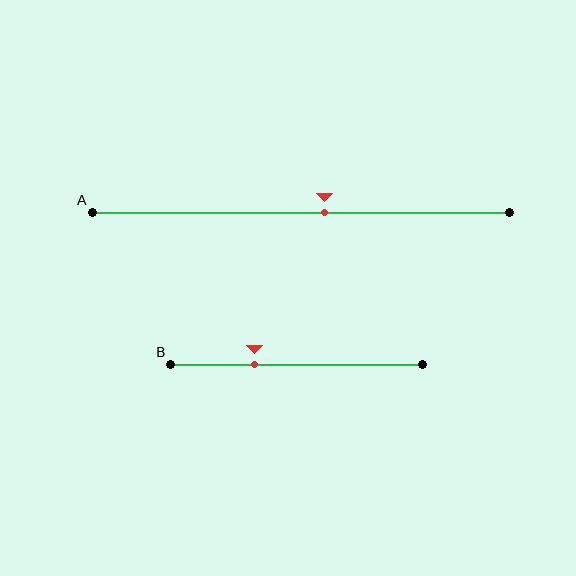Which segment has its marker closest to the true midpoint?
Segment A has its marker closest to the true midpoint.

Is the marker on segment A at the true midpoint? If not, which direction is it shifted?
No, the marker on segment A is shifted to the right by about 6% of the segment length.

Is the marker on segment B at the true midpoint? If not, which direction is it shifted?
No, the marker on segment B is shifted to the left by about 17% of the segment length.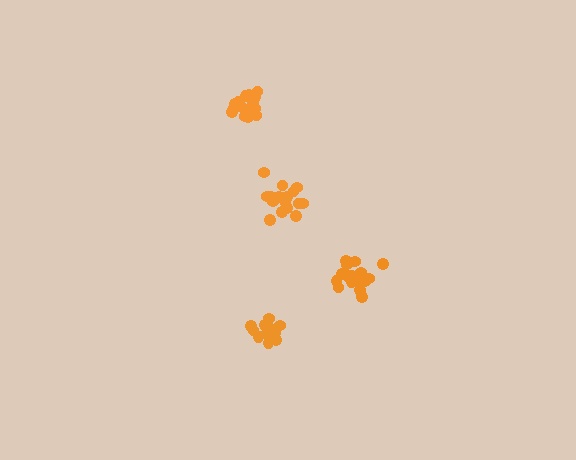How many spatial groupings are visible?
There are 4 spatial groupings.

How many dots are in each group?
Group 1: 16 dots, Group 2: 13 dots, Group 3: 18 dots, Group 4: 17 dots (64 total).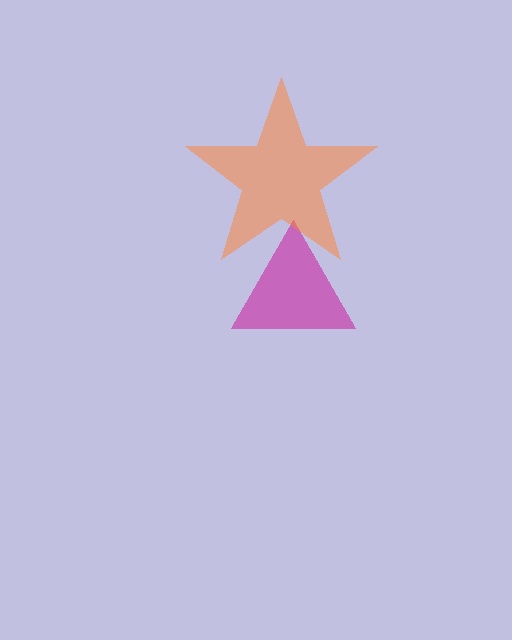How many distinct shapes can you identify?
There are 2 distinct shapes: a magenta triangle, an orange star.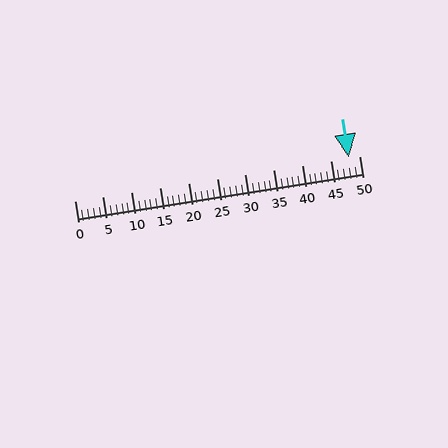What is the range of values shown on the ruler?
The ruler shows values from 0 to 50.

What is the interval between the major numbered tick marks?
The major tick marks are spaced 5 units apart.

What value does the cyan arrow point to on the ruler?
The cyan arrow points to approximately 48.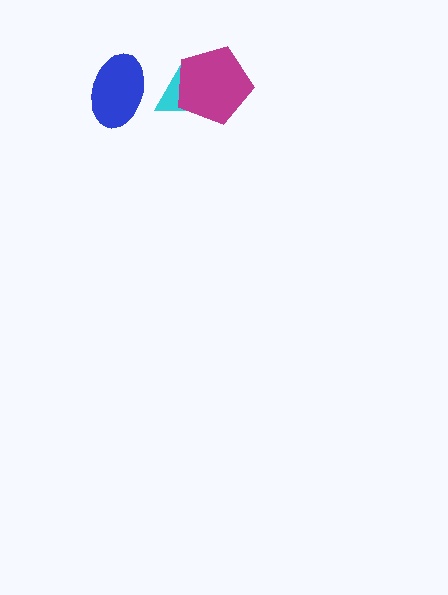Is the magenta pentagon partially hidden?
No, no other shape covers it.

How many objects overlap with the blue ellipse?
0 objects overlap with the blue ellipse.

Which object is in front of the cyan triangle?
The magenta pentagon is in front of the cyan triangle.